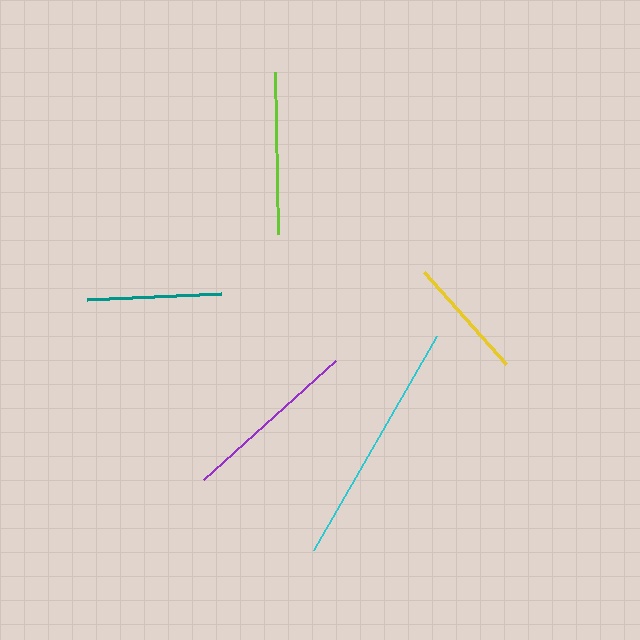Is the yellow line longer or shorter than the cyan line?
The cyan line is longer than the yellow line.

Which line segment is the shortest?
The yellow line is the shortest at approximately 124 pixels.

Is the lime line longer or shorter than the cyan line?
The cyan line is longer than the lime line.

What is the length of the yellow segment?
The yellow segment is approximately 124 pixels long.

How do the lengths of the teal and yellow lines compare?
The teal and yellow lines are approximately the same length.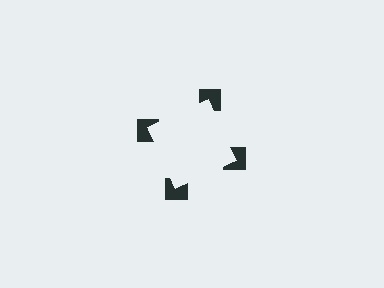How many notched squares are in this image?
There are 4 — one at each vertex of the illusory square.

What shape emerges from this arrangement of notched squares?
An illusory square — its edges are inferred from the aligned wedge cuts in the notched squares, not physically drawn.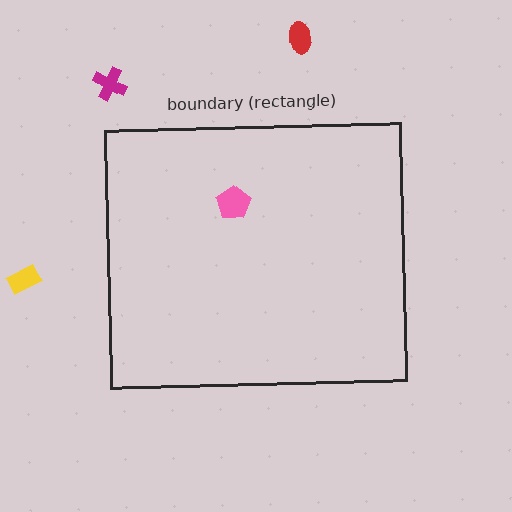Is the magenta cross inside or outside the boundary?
Outside.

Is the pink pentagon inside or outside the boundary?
Inside.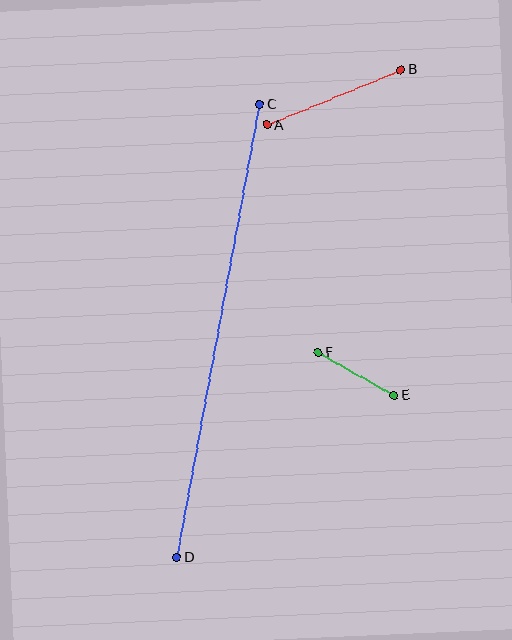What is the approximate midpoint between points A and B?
The midpoint is at approximately (334, 97) pixels.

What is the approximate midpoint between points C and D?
The midpoint is at approximately (218, 331) pixels.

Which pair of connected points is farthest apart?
Points C and D are farthest apart.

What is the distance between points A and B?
The distance is approximately 145 pixels.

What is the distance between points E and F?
The distance is approximately 87 pixels.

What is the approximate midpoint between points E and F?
The midpoint is at approximately (356, 374) pixels.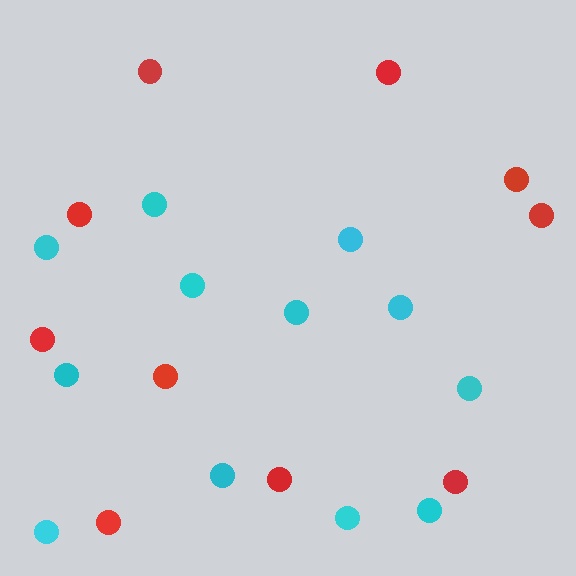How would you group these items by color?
There are 2 groups: one group of cyan circles (12) and one group of red circles (10).